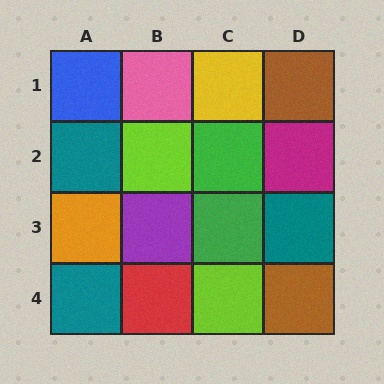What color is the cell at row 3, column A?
Orange.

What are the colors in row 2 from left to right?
Teal, lime, green, magenta.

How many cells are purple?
1 cell is purple.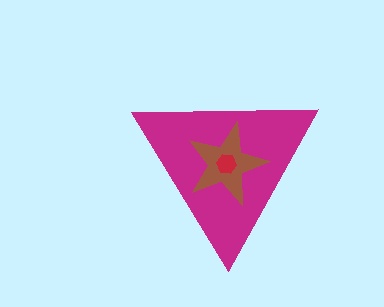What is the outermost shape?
The magenta triangle.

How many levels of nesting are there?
3.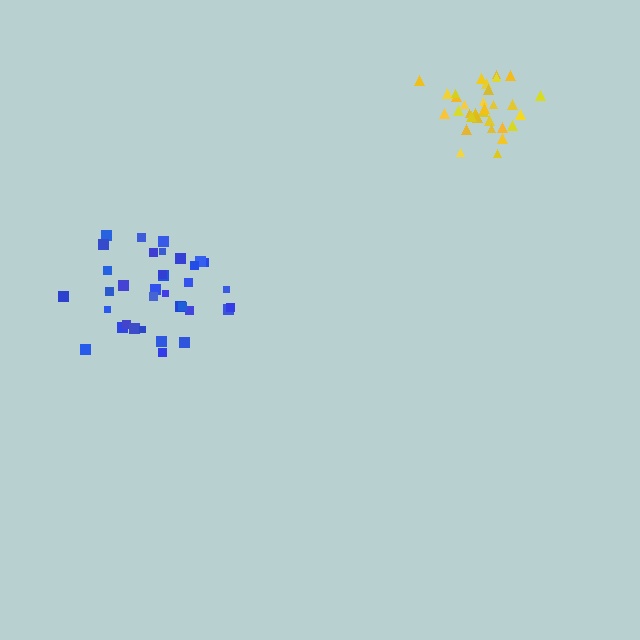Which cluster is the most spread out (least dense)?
Blue.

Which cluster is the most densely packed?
Yellow.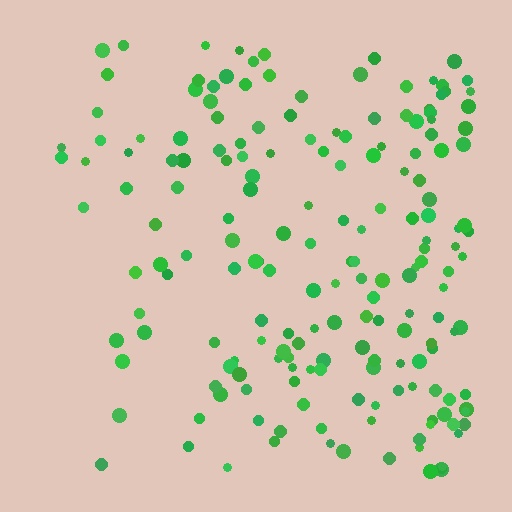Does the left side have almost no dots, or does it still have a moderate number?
Still a moderate number, just noticeably fewer than the right.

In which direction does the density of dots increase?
From left to right, with the right side densest.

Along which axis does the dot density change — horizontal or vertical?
Horizontal.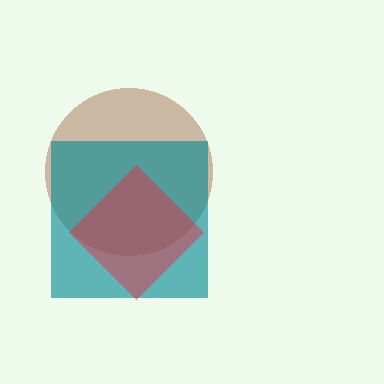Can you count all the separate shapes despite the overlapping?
Yes, there are 3 separate shapes.